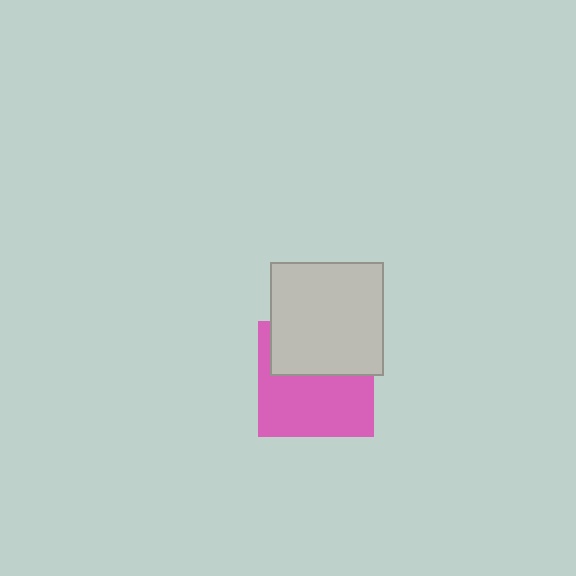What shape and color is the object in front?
The object in front is a light gray square.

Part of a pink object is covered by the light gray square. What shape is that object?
It is a square.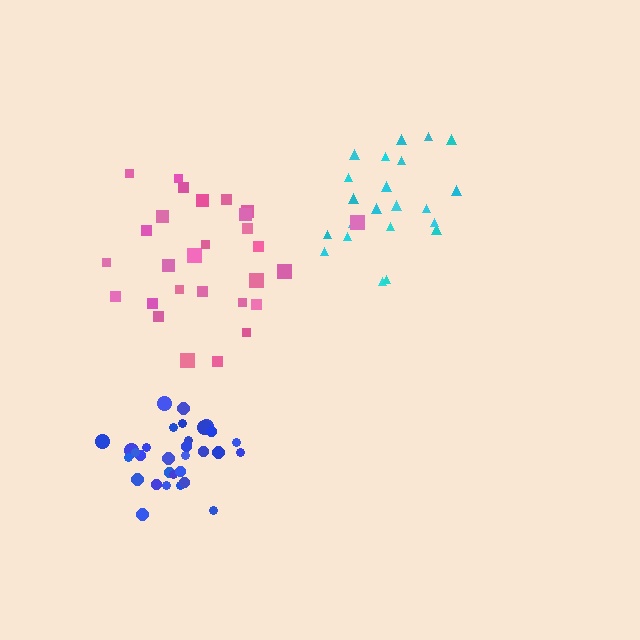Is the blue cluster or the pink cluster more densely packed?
Blue.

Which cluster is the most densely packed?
Blue.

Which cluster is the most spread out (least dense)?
Pink.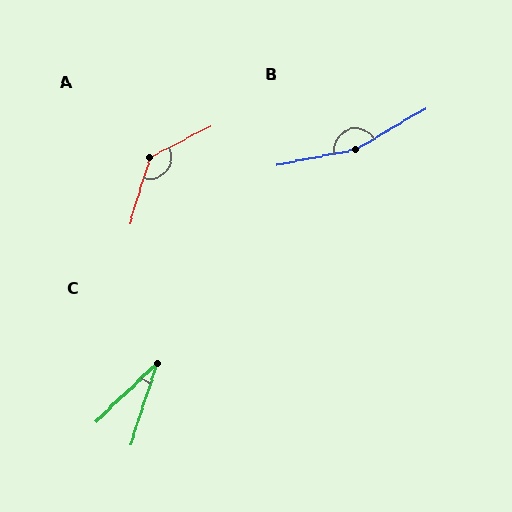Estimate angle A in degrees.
Approximately 134 degrees.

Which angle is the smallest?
C, at approximately 29 degrees.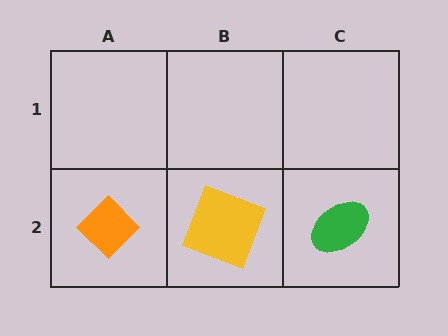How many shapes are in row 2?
3 shapes.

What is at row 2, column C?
A green ellipse.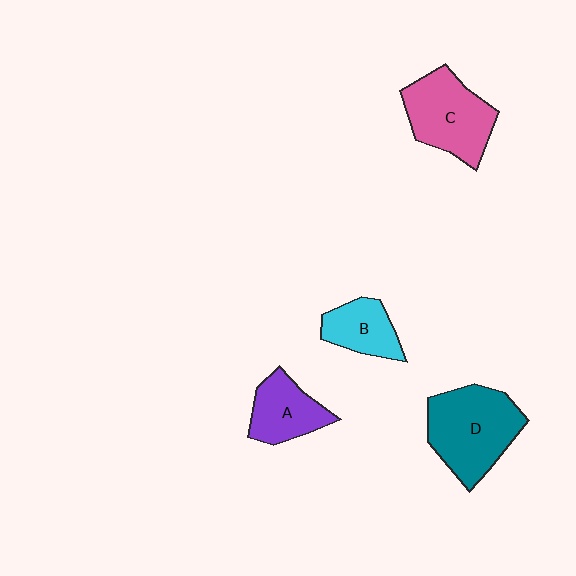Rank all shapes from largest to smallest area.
From largest to smallest: D (teal), C (pink), A (purple), B (cyan).